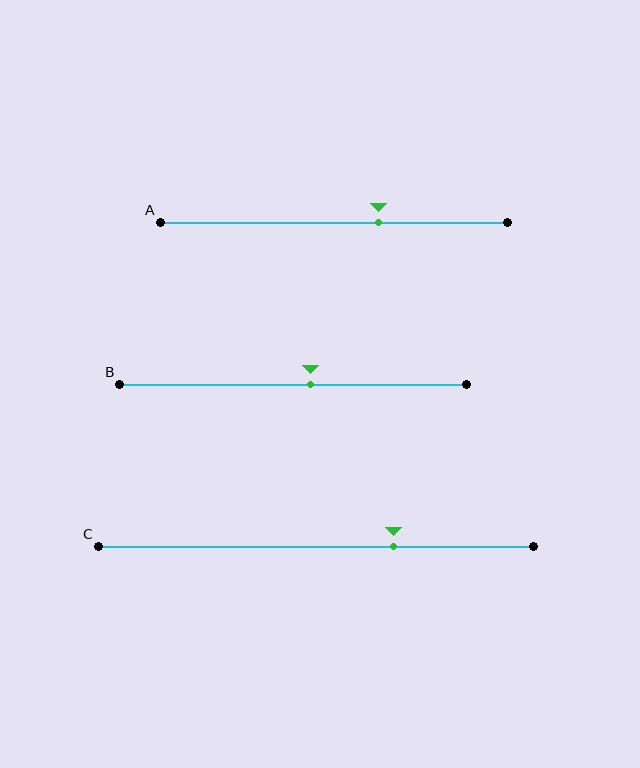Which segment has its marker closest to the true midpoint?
Segment B has its marker closest to the true midpoint.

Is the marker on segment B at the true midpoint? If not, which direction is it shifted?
No, the marker on segment B is shifted to the right by about 5% of the segment length.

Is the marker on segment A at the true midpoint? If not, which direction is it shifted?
No, the marker on segment A is shifted to the right by about 13% of the segment length.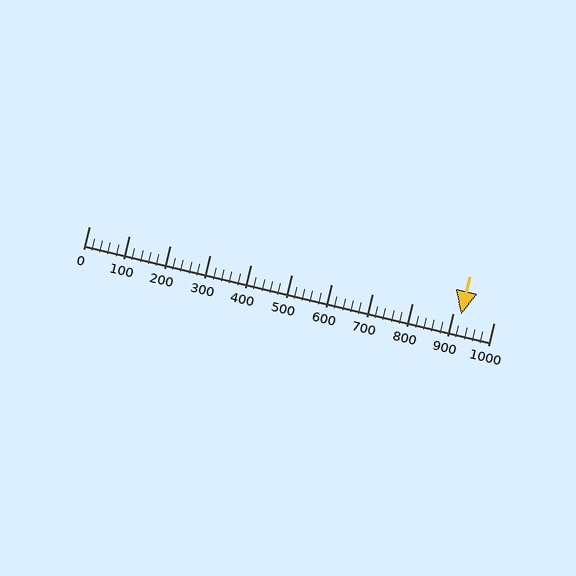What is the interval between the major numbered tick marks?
The major tick marks are spaced 100 units apart.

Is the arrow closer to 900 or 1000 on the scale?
The arrow is closer to 900.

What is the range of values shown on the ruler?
The ruler shows values from 0 to 1000.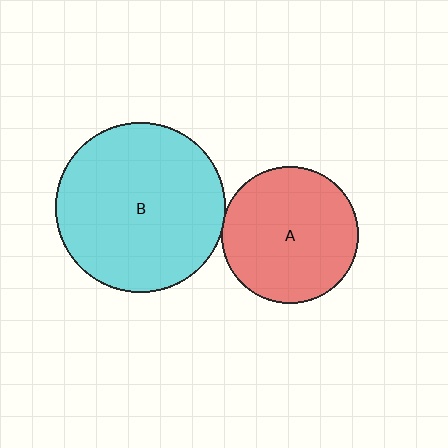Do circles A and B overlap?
Yes.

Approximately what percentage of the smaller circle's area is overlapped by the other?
Approximately 5%.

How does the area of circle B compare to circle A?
Approximately 1.6 times.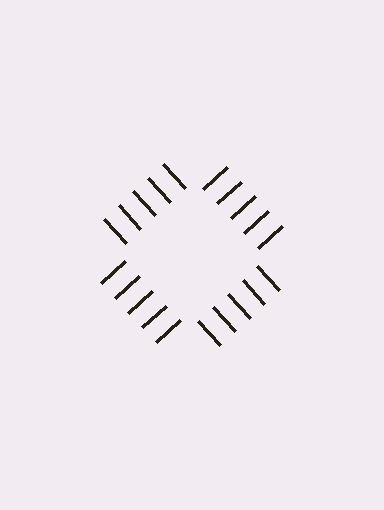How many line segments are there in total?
20 — 5 along each of the 4 edges.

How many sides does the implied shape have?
4 sides — the line-ends trace a square.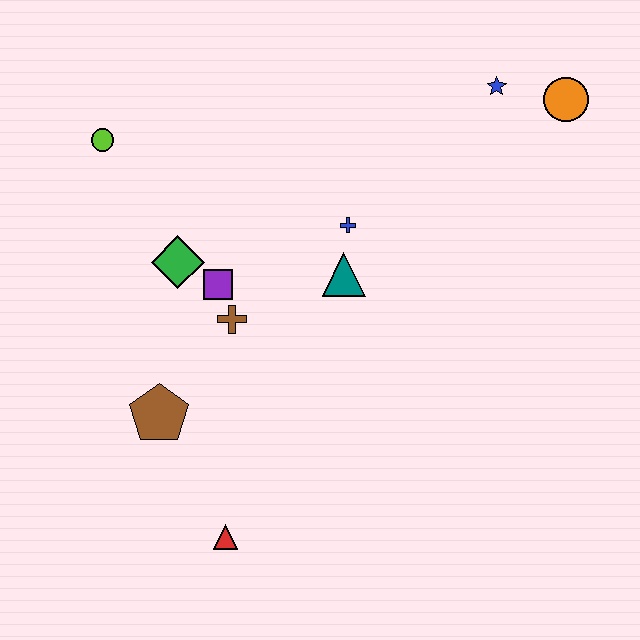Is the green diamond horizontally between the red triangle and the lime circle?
Yes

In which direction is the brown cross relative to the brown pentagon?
The brown cross is above the brown pentagon.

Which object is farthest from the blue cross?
The red triangle is farthest from the blue cross.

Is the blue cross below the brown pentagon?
No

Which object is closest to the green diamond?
The purple square is closest to the green diamond.